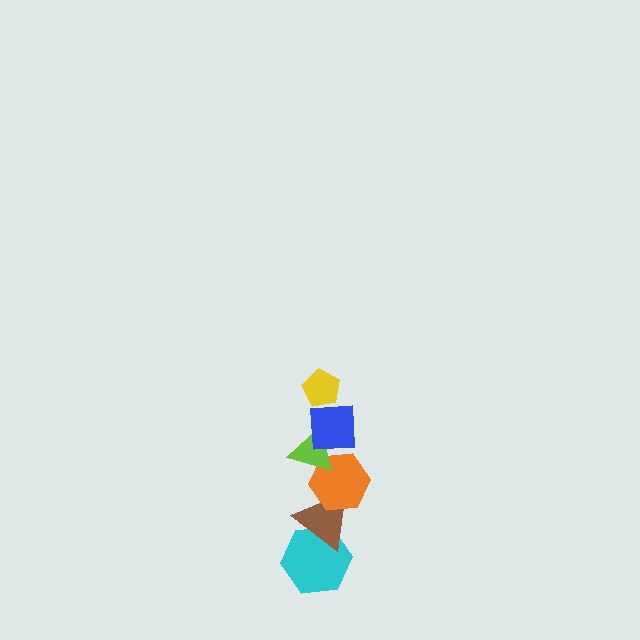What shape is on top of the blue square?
The yellow pentagon is on top of the blue square.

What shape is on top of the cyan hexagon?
The brown triangle is on top of the cyan hexagon.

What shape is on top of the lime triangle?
The blue square is on top of the lime triangle.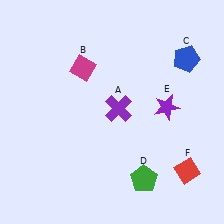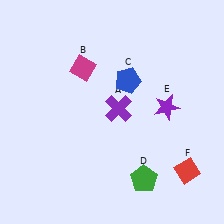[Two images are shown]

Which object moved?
The blue pentagon (C) moved left.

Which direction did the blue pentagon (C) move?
The blue pentagon (C) moved left.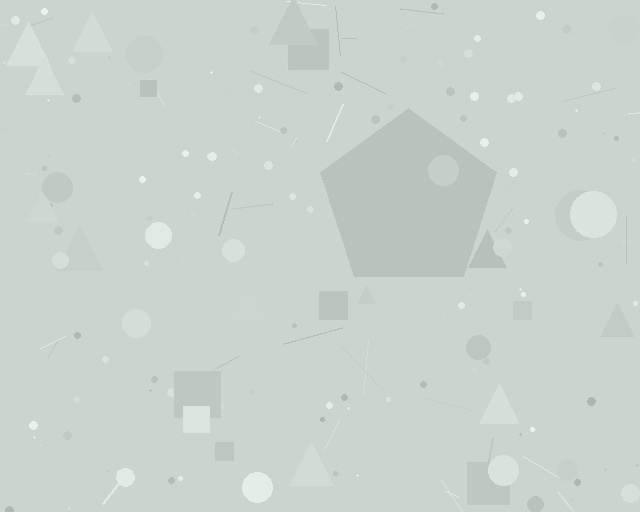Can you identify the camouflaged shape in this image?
The camouflaged shape is a pentagon.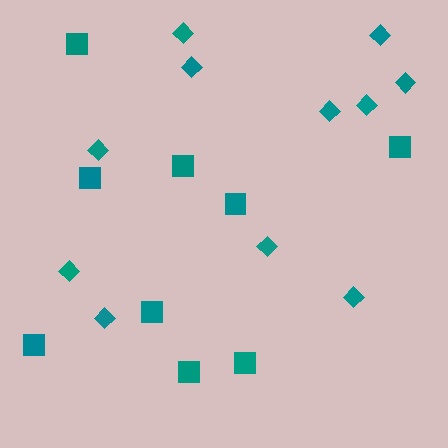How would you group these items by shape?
There are 2 groups: one group of squares (9) and one group of diamonds (11).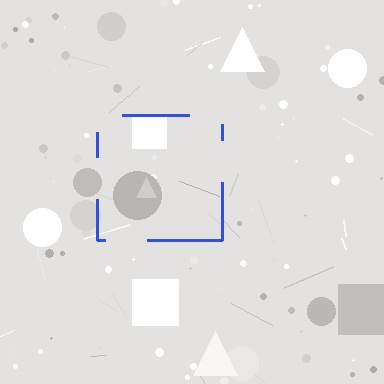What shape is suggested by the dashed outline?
The dashed outline suggests a square.